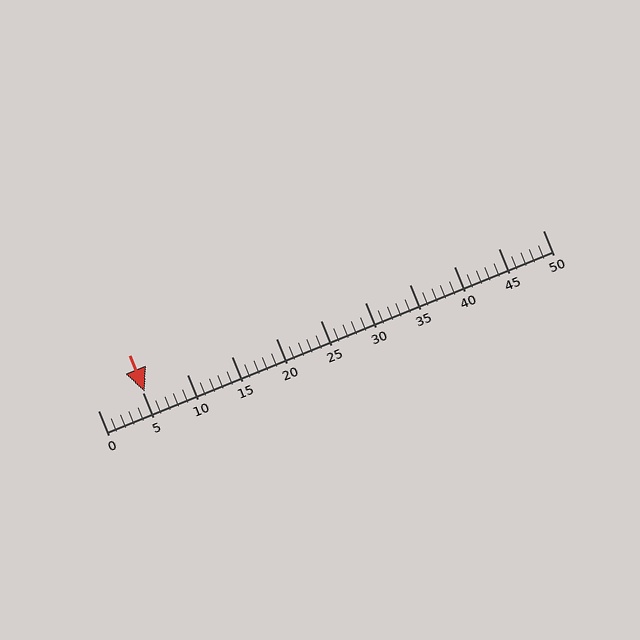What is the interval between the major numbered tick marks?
The major tick marks are spaced 5 units apart.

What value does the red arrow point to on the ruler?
The red arrow points to approximately 5.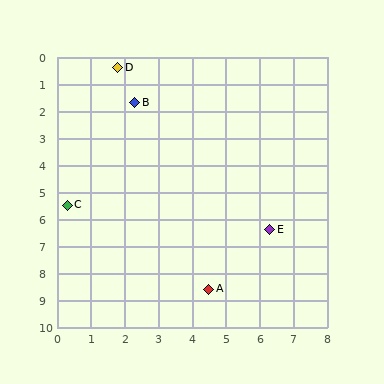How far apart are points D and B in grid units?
Points D and B are about 1.4 grid units apart.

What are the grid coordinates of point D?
Point D is at approximately (1.8, 0.4).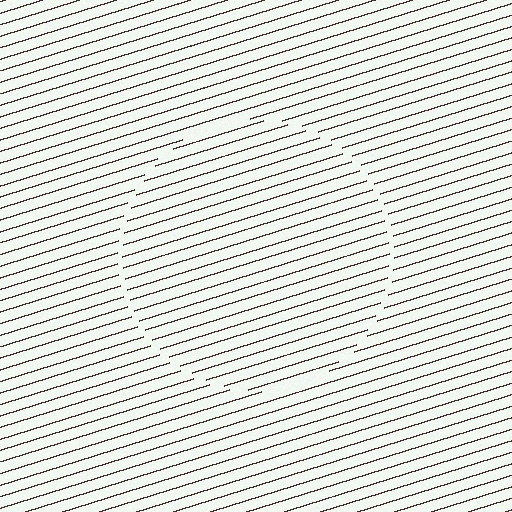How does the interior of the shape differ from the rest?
The interior of the shape contains the same grating, shifted by half a period — the contour is defined by the phase discontinuity where line-ends from the inner and outer gratings abut.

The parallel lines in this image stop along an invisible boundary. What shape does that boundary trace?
An illusory circle. The interior of the shape contains the same grating, shifted by half a period — the contour is defined by the phase discontinuity where line-ends from the inner and outer gratings abut.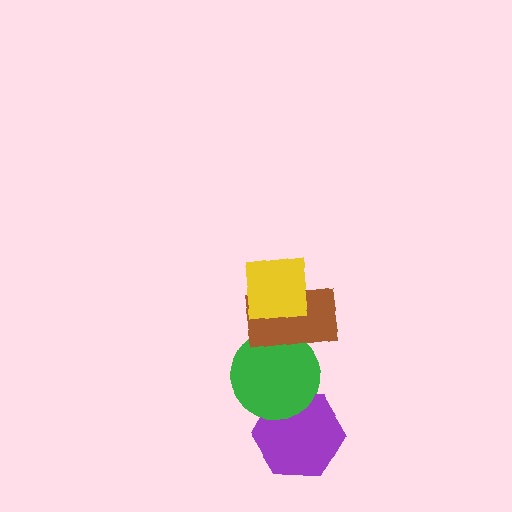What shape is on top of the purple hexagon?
The green circle is on top of the purple hexagon.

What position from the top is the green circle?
The green circle is 3rd from the top.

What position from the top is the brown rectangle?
The brown rectangle is 2nd from the top.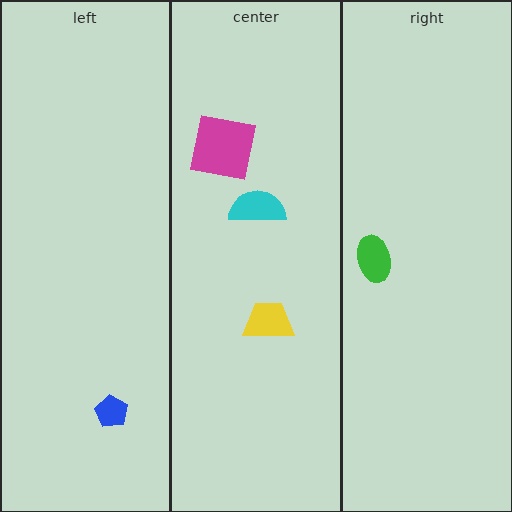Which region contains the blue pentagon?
The left region.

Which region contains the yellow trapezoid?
The center region.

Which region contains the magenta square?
The center region.